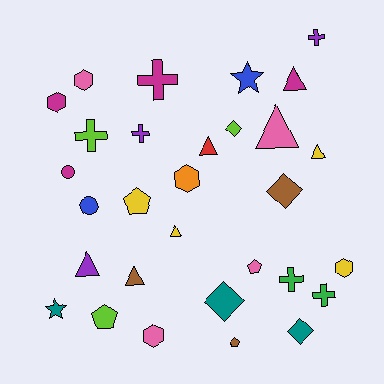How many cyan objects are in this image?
There are no cyan objects.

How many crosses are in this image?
There are 6 crosses.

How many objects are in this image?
There are 30 objects.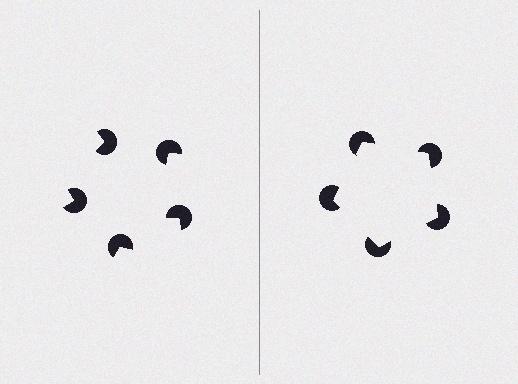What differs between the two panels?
The pac-man discs are positioned identically on both sides; only the wedge orientations differ. On the right they align to a pentagon; on the left they are misaligned.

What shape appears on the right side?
An illusory pentagon.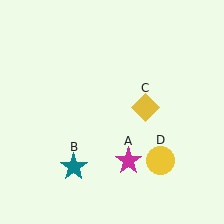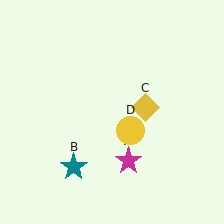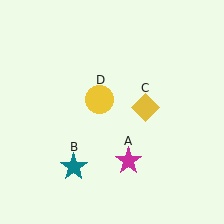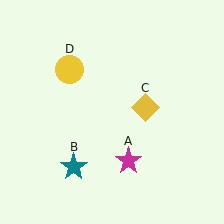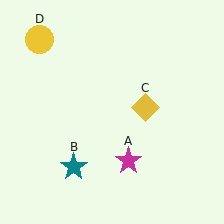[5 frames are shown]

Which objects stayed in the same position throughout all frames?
Magenta star (object A) and teal star (object B) and yellow diamond (object C) remained stationary.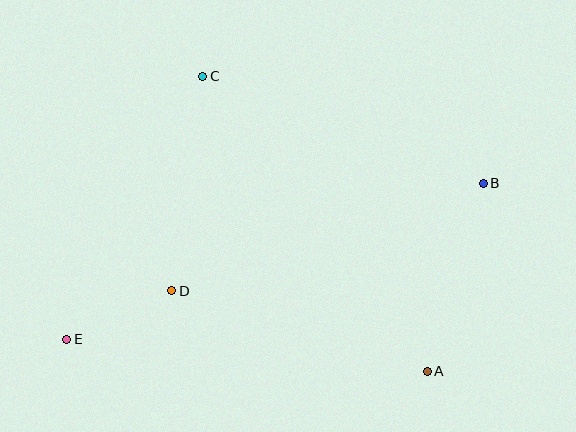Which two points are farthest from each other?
Points B and E are farthest from each other.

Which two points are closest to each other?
Points D and E are closest to each other.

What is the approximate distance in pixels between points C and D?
The distance between C and D is approximately 217 pixels.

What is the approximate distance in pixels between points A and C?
The distance between A and C is approximately 371 pixels.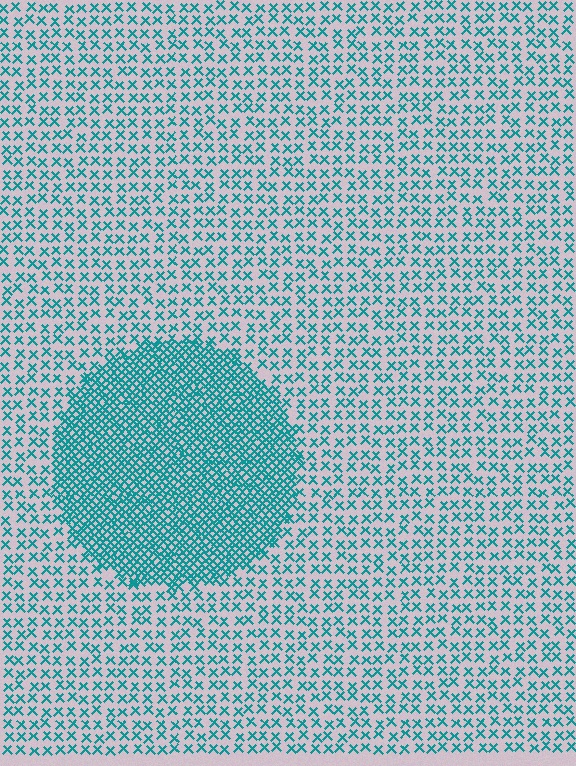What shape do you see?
I see a circle.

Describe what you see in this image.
The image contains small teal elements arranged at two different densities. A circle-shaped region is visible where the elements are more densely packed than the surrounding area.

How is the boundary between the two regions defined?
The boundary is defined by a change in element density (approximately 2.9x ratio). All elements are the same color, size, and shape.